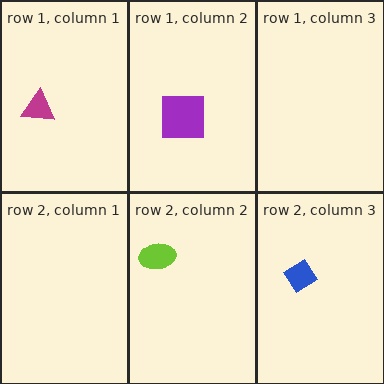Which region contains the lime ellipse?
The row 2, column 2 region.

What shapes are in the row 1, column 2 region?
The purple square.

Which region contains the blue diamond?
The row 2, column 3 region.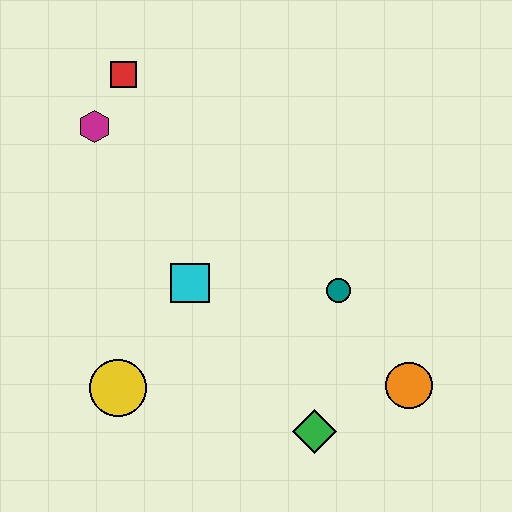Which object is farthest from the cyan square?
The orange circle is farthest from the cyan square.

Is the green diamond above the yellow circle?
No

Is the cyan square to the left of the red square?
No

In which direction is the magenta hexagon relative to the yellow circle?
The magenta hexagon is above the yellow circle.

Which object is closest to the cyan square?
The yellow circle is closest to the cyan square.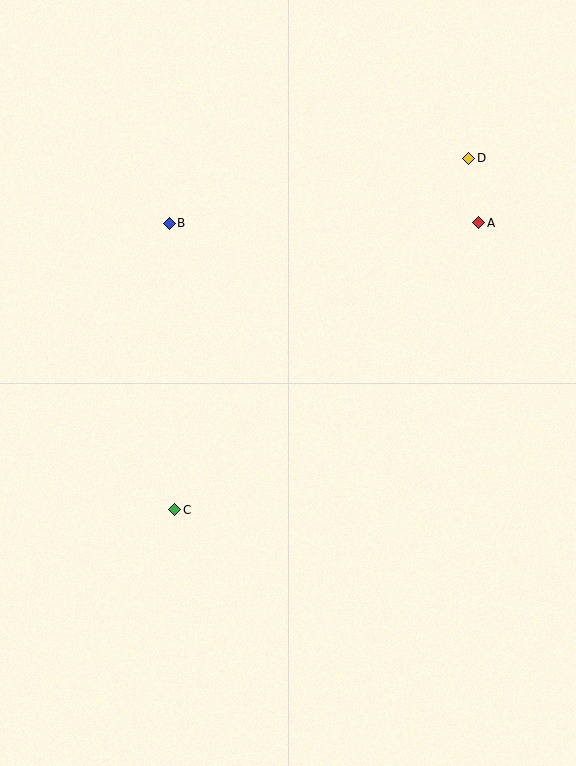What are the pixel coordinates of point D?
Point D is at (469, 158).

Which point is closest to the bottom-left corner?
Point C is closest to the bottom-left corner.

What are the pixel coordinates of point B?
Point B is at (169, 223).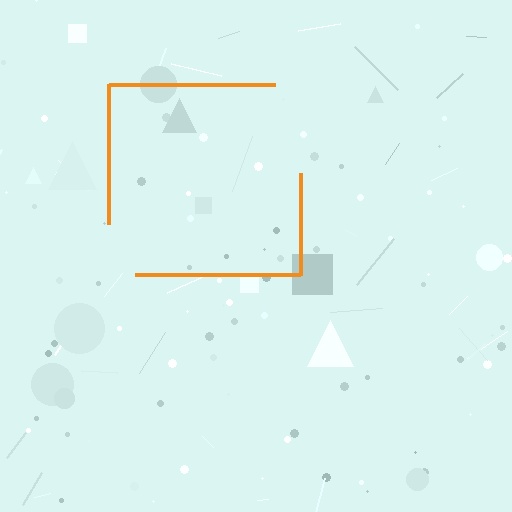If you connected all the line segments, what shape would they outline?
They would outline a square.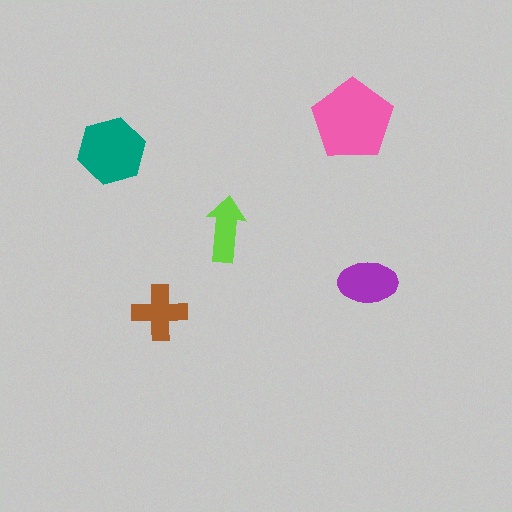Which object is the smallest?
The lime arrow.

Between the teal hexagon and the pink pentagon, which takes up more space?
The pink pentagon.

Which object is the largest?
The pink pentagon.